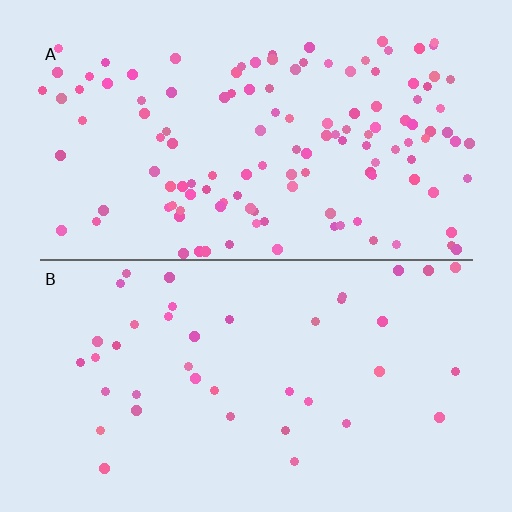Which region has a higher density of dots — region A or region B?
A (the top).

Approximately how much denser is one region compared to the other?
Approximately 3.1× — region A over region B.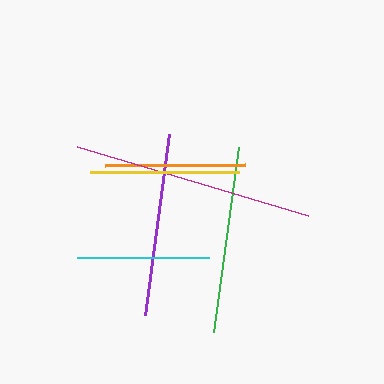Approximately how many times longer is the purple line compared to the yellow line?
The purple line is approximately 1.2 times the length of the yellow line.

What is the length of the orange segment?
The orange segment is approximately 141 pixels long.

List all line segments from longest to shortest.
From longest to shortest: magenta, green, purple, yellow, orange, cyan.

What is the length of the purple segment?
The purple segment is approximately 183 pixels long.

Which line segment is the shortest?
The cyan line is the shortest at approximately 133 pixels.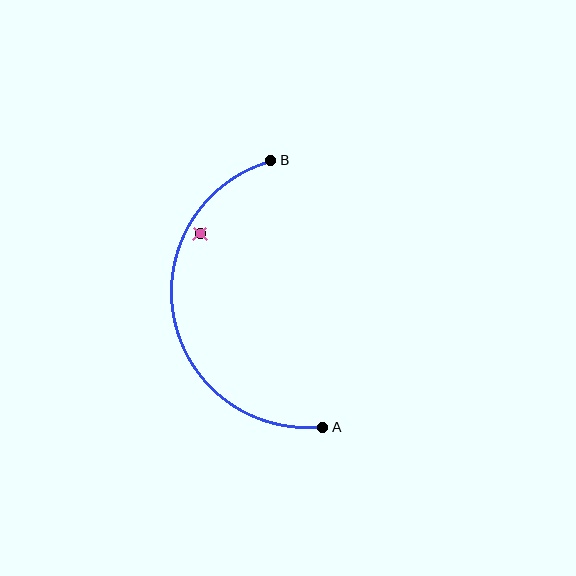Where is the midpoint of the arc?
The arc midpoint is the point on the curve farthest from the straight line joining A and B. It sits to the left of that line.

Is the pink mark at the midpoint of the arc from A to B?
No — the pink mark does not lie on the arc at all. It sits slightly inside the curve.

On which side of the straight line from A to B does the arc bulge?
The arc bulges to the left of the straight line connecting A and B.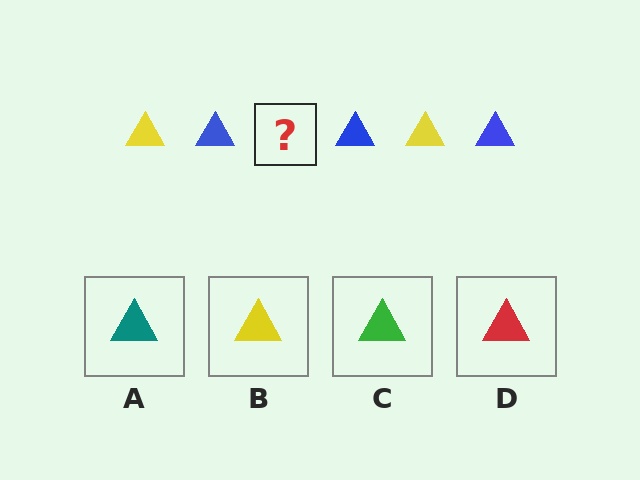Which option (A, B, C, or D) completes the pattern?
B.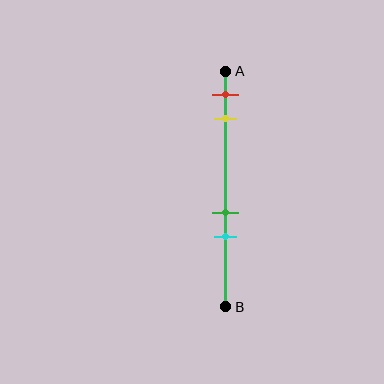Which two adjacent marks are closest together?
The green and cyan marks are the closest adjacent pair.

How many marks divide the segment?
There are 4 marks dividing the segment.